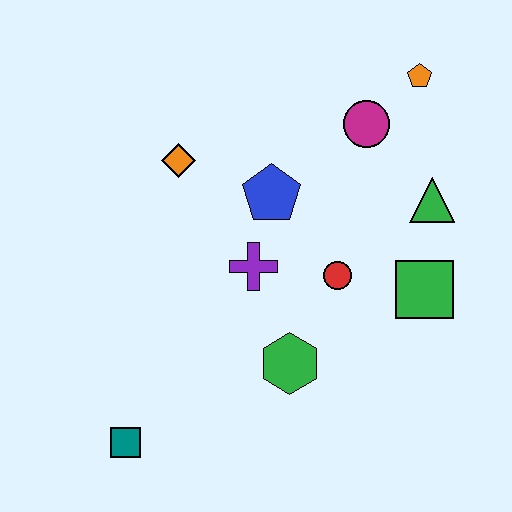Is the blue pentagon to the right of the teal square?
Yes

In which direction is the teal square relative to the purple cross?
The teal square is below the purple cross.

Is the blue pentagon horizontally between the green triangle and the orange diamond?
Yes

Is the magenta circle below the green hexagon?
No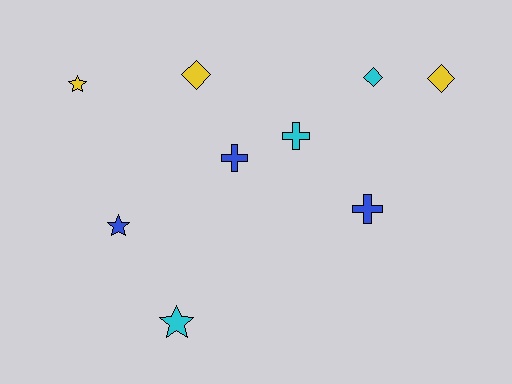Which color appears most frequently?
Blue, with 3 objects.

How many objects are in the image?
There are 9 objects.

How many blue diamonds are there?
There are no blue diamonds.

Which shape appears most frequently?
Star, with 3 objects.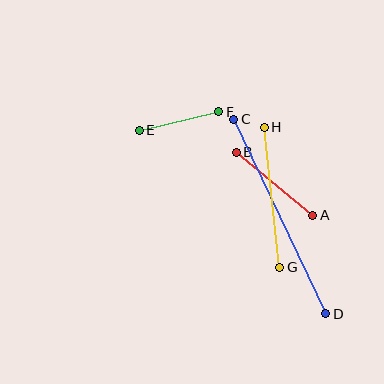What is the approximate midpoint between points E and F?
The midpoint is at approximately (179, 121) pixels.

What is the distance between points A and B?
The distance is approximately 99 pixels.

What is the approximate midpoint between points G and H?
The midpoint is at approximately (272, 197) pixels.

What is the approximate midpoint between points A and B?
The midpoint is at approximately (274, 184) pixels.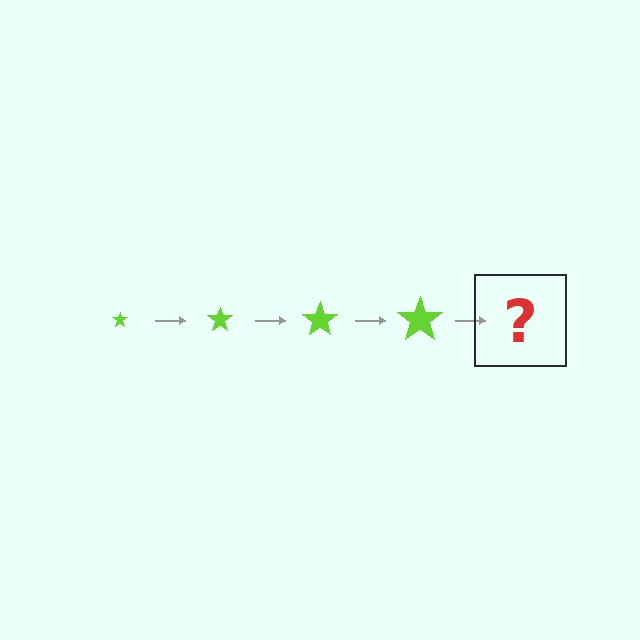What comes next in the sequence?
The next element should be a lime star, larger than the previous one.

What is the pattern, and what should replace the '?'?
The pattern is that the star gets progressively larger each step. The '?' should be a lime star, larger than the previous one.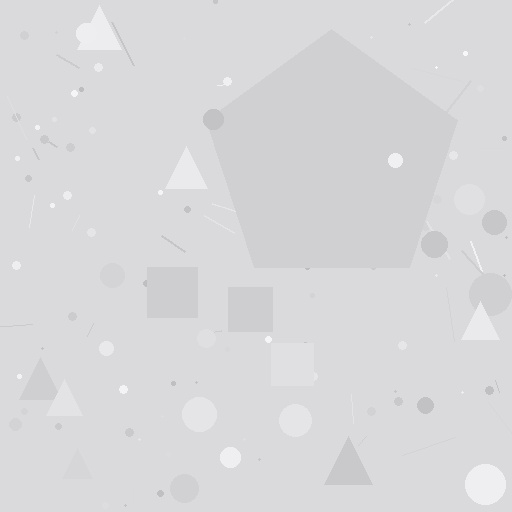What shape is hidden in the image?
A pentagon is hidden in the image.